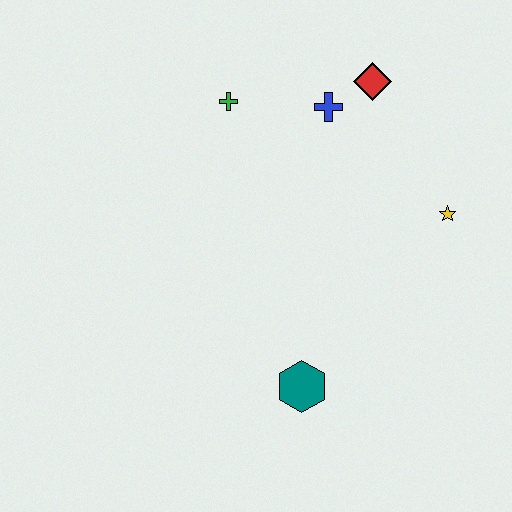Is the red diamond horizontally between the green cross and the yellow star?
Yes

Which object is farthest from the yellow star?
The green cross is farthest from the yellow star.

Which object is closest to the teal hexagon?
The yellow star is closest to the teal hexagon.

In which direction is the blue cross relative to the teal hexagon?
The blue cross is above the teal hexagon.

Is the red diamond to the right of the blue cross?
Yes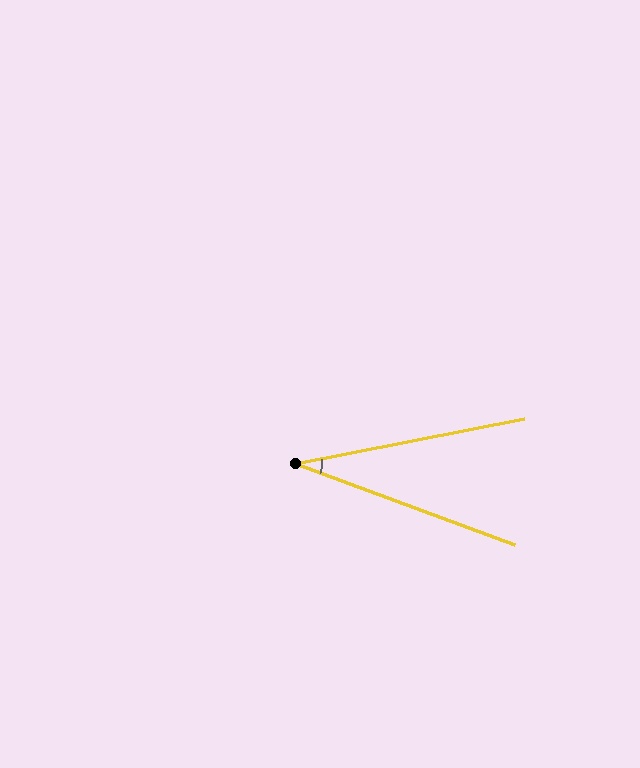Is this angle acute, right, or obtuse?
It is acute.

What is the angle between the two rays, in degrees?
Approximately 31 degrees.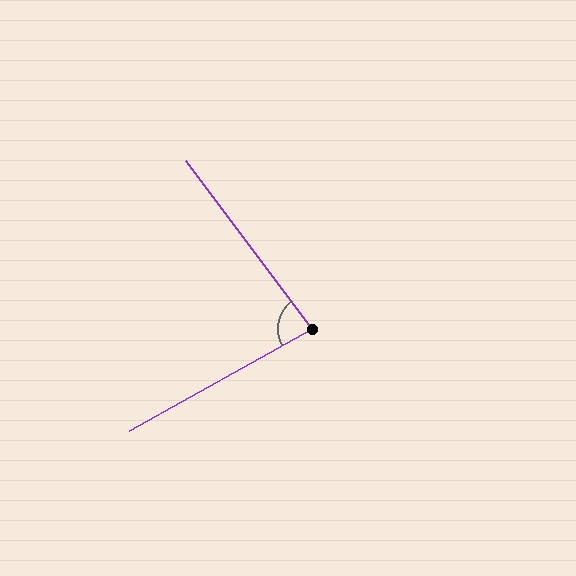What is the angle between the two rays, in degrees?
Approximately 82 degrees.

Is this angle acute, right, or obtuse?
It is acute.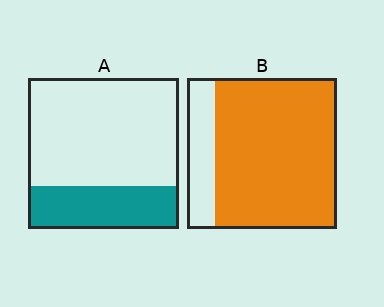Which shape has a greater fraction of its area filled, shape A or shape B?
Shape B.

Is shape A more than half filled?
No.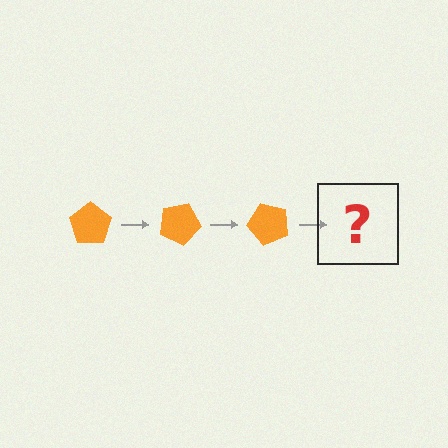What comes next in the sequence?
The next element should be an orange pentagon rotated 75 degrees.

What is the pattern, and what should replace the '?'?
The pattern is that the pentagon rotates 25 degrees each step. The '?' should be an orange pentagon rotated 75 degrees.